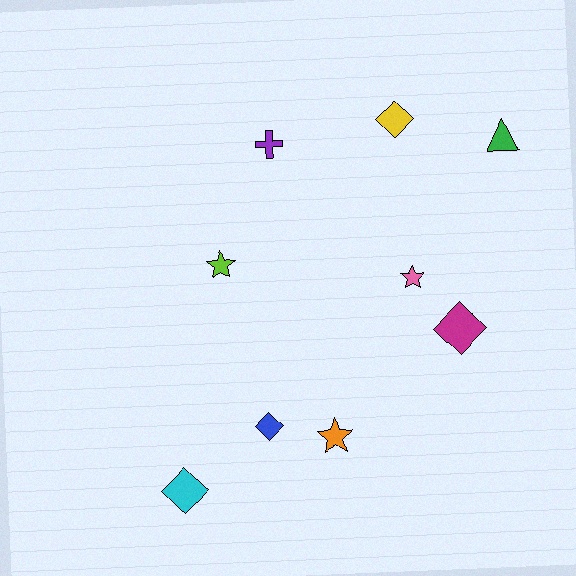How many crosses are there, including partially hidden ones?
There is 1 cross.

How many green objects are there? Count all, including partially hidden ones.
There is 1 green object.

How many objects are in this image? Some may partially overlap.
There are 9 objects.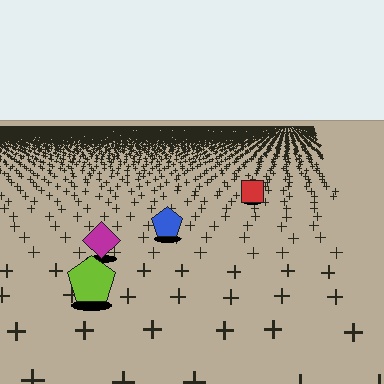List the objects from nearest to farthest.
From nearest to farthest: the lime pentagon, the magenta diamond, the blue pentagon, the red square.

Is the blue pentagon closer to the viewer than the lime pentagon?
No. The lime pentagon is closer — you can tell from the texture gradient: the ground texture is coarser near it.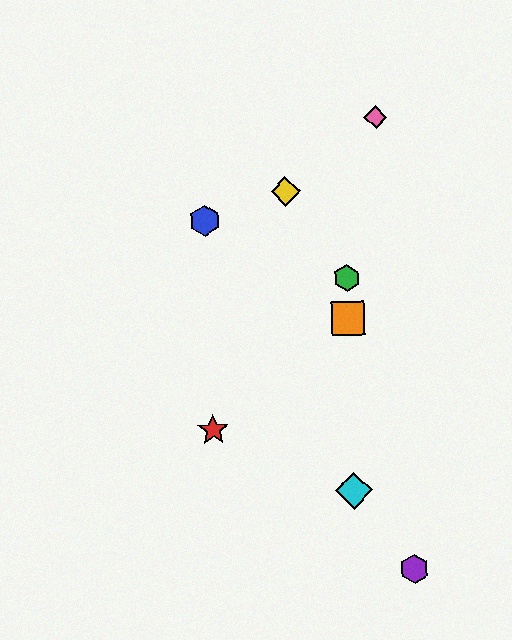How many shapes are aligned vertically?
3 shapes (the green hexagon, the orange square, the cyan diamond) are aligned vertically.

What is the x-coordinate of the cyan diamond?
The cyan diamond is at x≈354.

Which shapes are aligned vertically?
The green hexagon, the orange square, the cyan diamond are aligned vertically.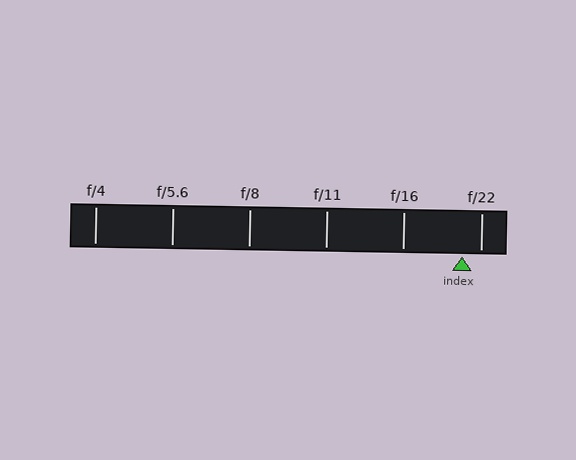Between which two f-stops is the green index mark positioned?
The index mark is between f/16 and f/22.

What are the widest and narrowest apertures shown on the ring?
The widest aperture shown is f/4 and the narrowest is f/22.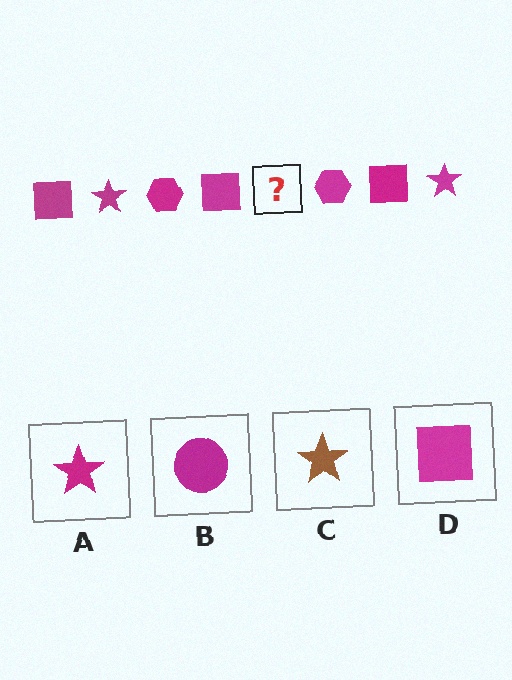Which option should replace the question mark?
Option A.